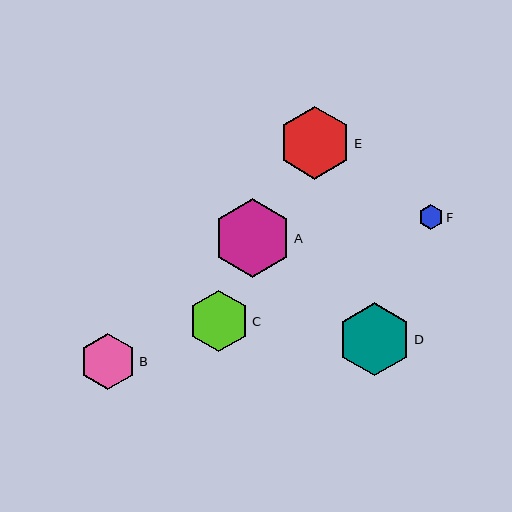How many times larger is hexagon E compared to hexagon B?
Hexagon E is approximately 1.3 times the size of hexagon B.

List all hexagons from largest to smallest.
From largest to smallest: A, D, E, C, B, F.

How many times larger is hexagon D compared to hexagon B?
Hexagon D is approximately 1.3 times the size of hexagon B.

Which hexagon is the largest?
Hexagon A is the largest with a size of approximately 78 pixels.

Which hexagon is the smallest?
Hexagon F is the smallest with a size of approximately 25 pixels.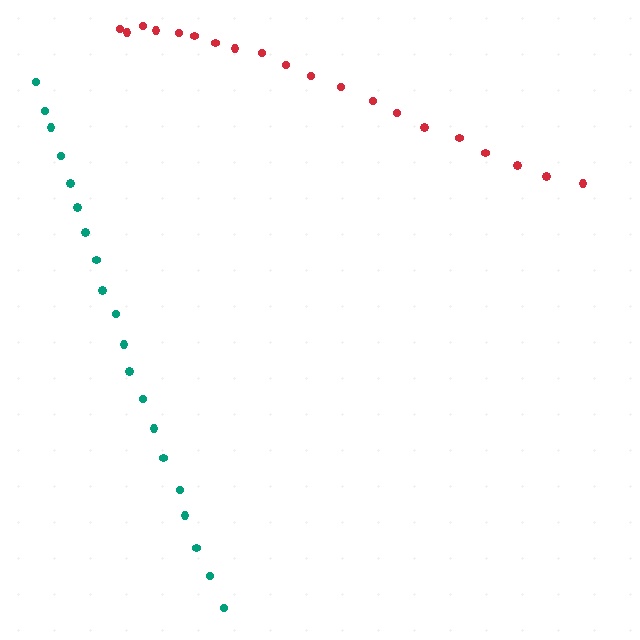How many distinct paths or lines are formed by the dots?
There are 2 distinct paths.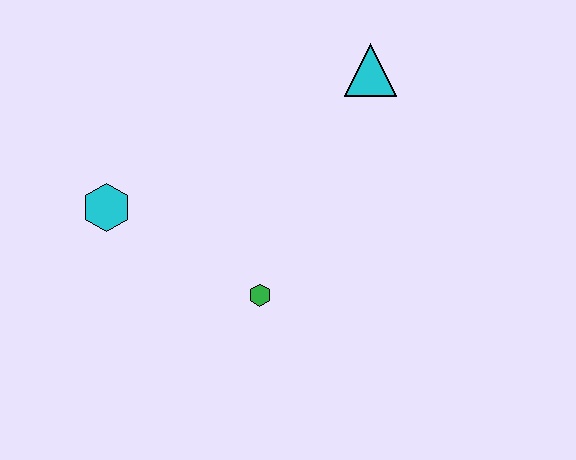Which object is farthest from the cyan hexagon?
The cyan triangle is farthest from the cyan hexagon.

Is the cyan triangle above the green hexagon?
Yes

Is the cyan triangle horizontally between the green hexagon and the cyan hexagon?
No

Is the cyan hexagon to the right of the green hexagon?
No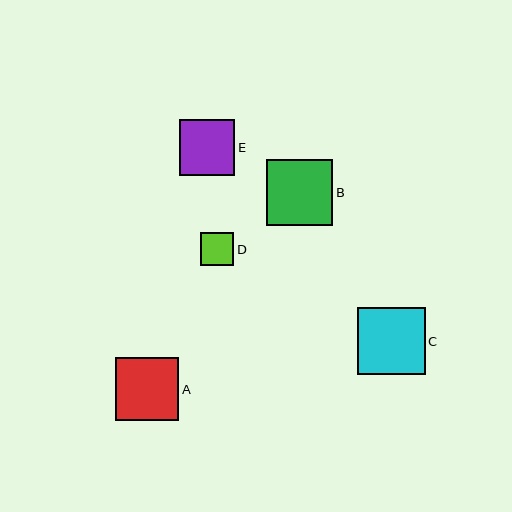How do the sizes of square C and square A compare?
Square C and square A are approximately the same size.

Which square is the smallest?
Square D is the smallest with a size of approximately 33 pixels.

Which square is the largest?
Square C is the largest with a size of approximately 68 pixels.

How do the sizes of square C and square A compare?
Square C and square A are approximately the same size.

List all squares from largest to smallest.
From largest to smallest: C, B, A, E, D.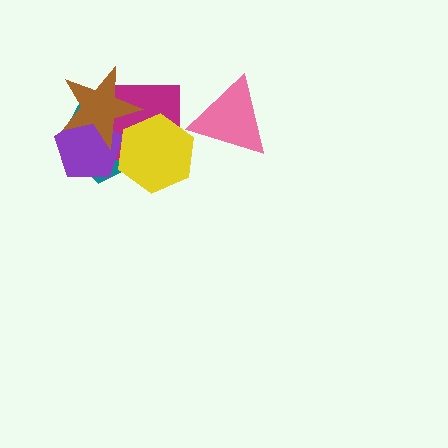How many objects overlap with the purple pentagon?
4 objects overlap with the purple pentagon.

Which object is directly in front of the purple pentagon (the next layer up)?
The brown star is directly in front of the purple pentagon.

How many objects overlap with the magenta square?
4 objects overlap with the magenta square.